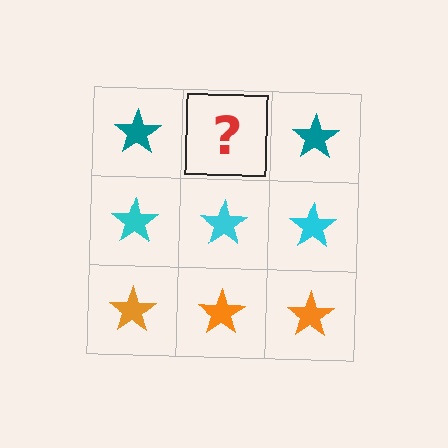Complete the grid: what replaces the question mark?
The question mark should be replaced with a teal star.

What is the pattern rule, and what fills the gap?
The rule is that each row has a consistent color. The gap should be filled with a teal star.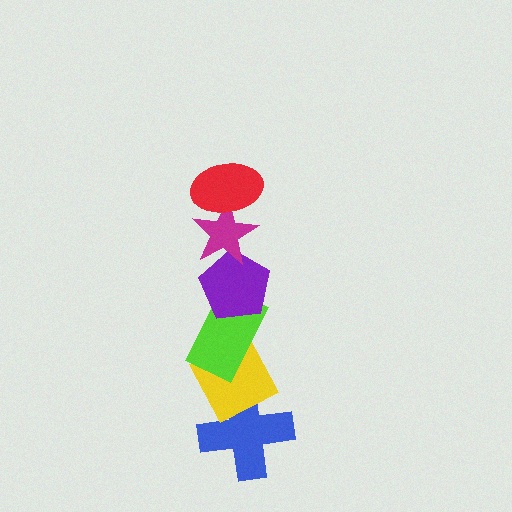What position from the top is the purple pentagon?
The purple pentagon is 3rd from the top.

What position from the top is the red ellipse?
The red ellipse is 1st from the top.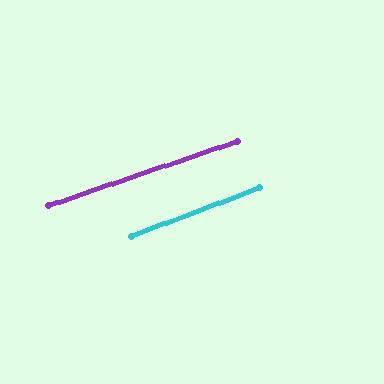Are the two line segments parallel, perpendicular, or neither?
Parallel — their directions differ by only 1.7°.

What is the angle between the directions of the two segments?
Approximately 2 degrees.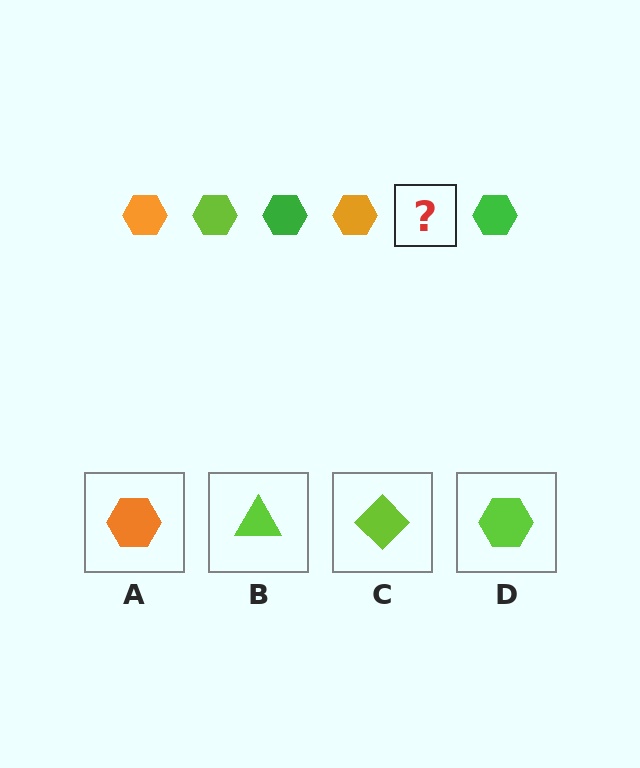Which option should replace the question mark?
Option D.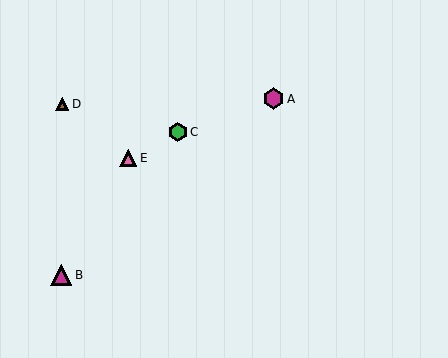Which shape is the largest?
The magenta hexagon (labeled A) is the largest.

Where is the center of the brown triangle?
The center of the brown triangle is at (62, 104).